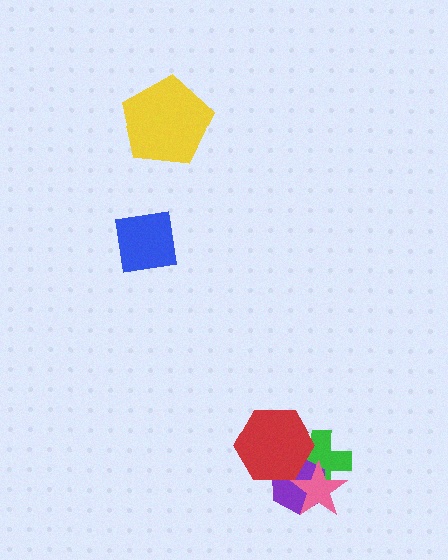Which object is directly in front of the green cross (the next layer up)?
The purple hexagon is directly in front of the green cross.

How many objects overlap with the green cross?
3 objects overlap with the green cross.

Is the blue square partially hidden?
No, no other shape covers it.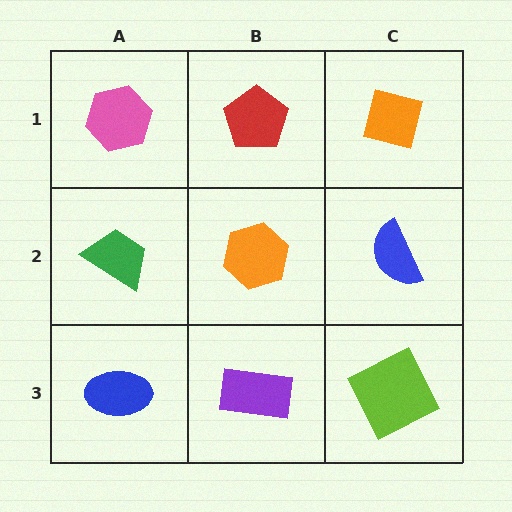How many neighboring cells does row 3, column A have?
2.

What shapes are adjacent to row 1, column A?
A green trapezoid (row 2, column A), a red pentagon (row 1, column B).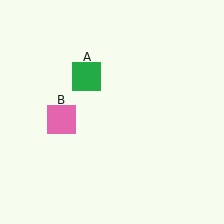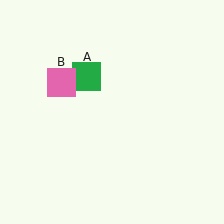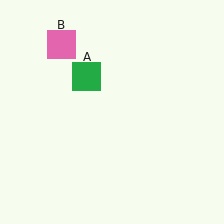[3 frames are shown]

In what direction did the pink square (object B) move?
The pink square (object B) moved up.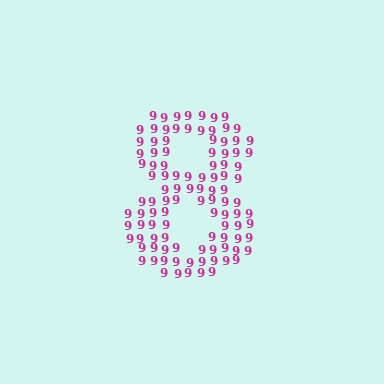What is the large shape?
The large shape is the digit 8.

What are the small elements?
The small elements are digit 9's.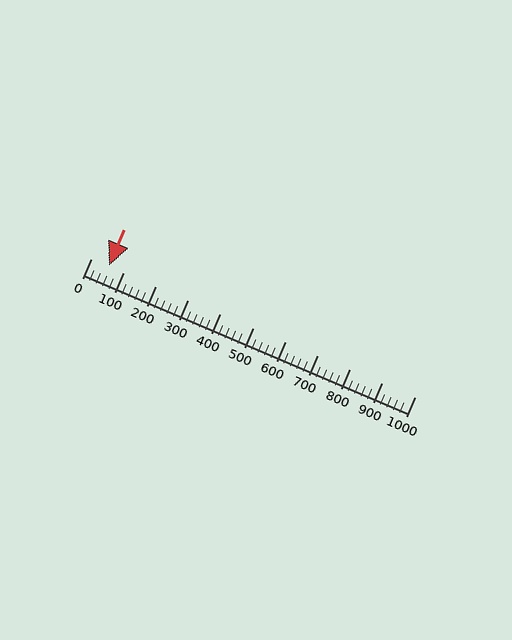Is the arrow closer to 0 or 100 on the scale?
The arrow is closer to 100.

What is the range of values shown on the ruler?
The ruler shows values from 0 to 1000.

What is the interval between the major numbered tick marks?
The major tick marks are spaced 100 units apart.